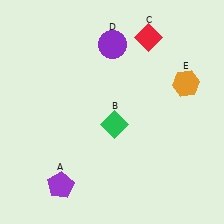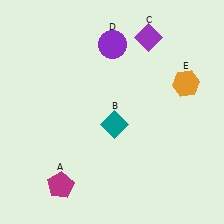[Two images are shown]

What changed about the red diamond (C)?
In Image 1, C is red. In Image 2, it changed to purple.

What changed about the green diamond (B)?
In Image 1, B is green. In Image 2, it changed to teal.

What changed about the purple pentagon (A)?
In Image 1, A is purple. In Image 2, it changed to magenta.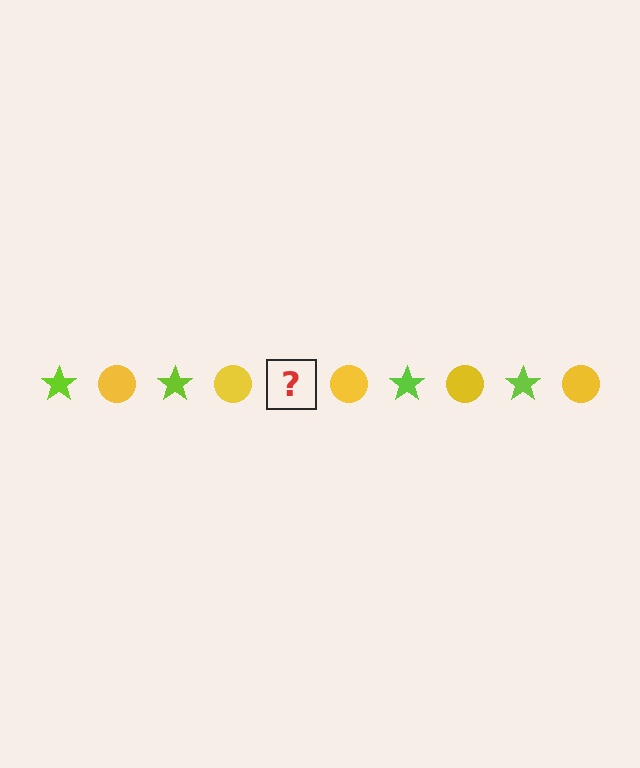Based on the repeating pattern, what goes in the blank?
The blank should be a lime star.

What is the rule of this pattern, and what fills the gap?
The rule is that the pattern alternates between lime star and yellow circle. The gap should be filled with a lime star.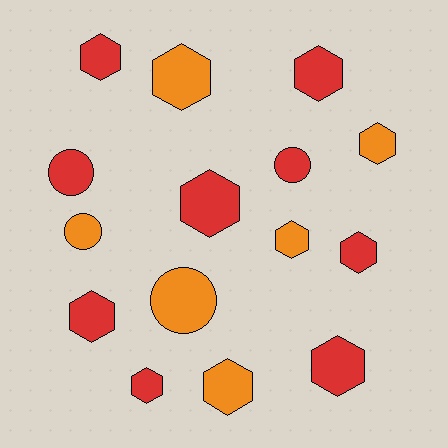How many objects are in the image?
There are 15 objects.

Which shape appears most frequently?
Hexagon, with 11 objects.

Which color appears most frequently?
Red, with 9 objects.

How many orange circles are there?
There are 2 orange circles.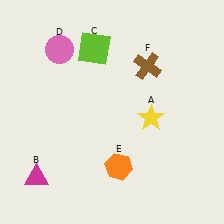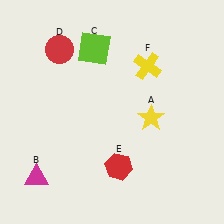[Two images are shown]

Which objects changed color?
D changed from pink to red. E changed from orange to red. F changed from brown to yellow.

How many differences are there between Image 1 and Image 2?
There are 3 differences between the two images.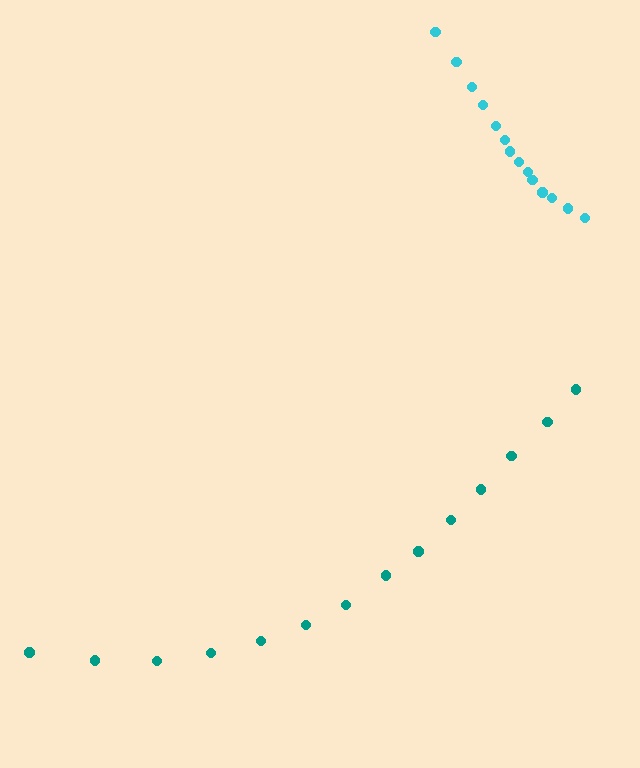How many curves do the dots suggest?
There are 2 distinct paths.